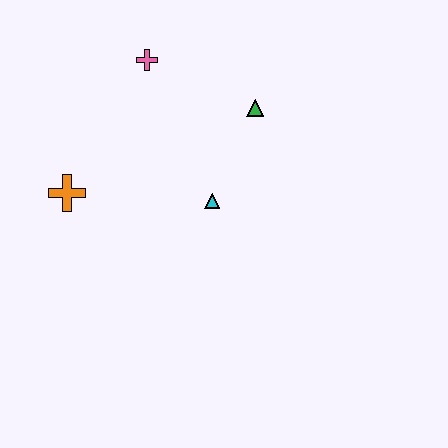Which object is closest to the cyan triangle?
The green triangle is closest to the cyan triangle.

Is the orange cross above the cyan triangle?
Yes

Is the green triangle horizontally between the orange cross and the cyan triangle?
No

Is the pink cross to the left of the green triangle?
Yes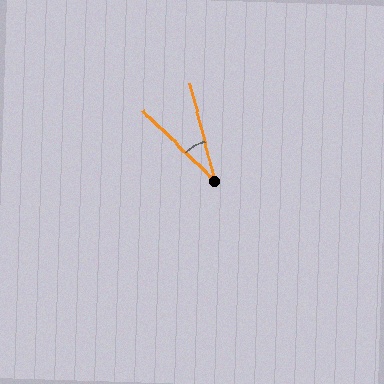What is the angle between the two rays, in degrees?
Approximately 32 degrees.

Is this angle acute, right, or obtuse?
It is acute.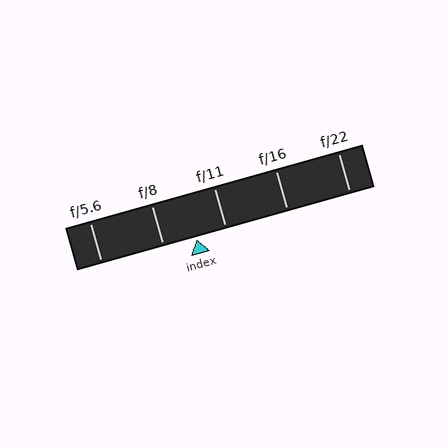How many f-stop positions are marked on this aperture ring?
There are 5 f-stop positions marked.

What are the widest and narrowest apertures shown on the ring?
The widest aperture shown is f/5.6 and the narrowest is f/22.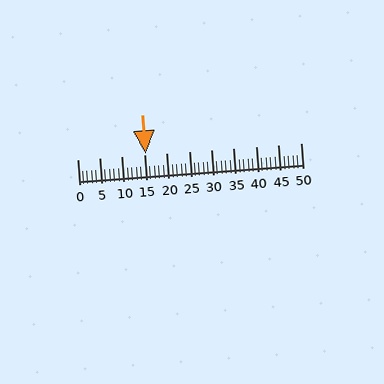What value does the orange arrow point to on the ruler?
The orange arrow points to approximately 15.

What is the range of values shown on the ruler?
The ruler shows values from 0 to 50.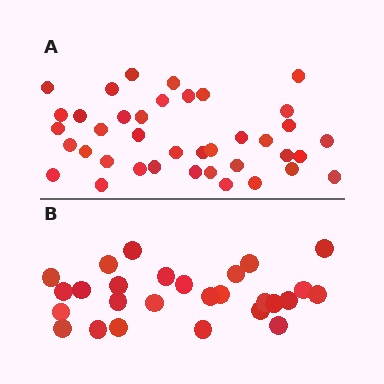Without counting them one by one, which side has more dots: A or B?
Region A (the top region) has more dots.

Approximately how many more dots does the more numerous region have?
Region A has roughly 12 or so more dots than region B.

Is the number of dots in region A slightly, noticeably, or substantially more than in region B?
Region A has noticeably more, but not dramatically so. The ratio is roughly 1.4 to 1.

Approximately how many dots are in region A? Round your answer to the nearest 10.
About 40 dots. (The exact count is 39, which rounds to 40.)